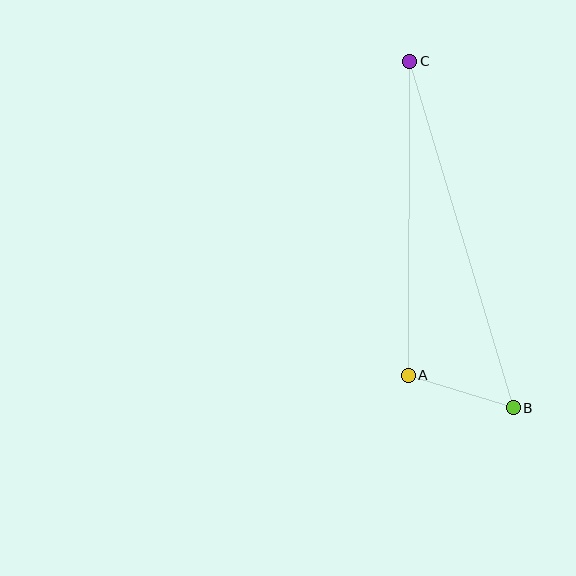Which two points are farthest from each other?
Points B and C are farthest from each other.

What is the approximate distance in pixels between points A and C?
The distance between A and C is approximately 314 pixels.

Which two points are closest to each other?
Points A and B are closest to each other.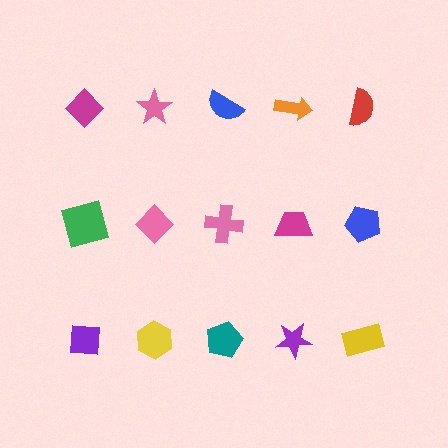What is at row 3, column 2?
A yellow hexagon.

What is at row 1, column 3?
A blue semicircle.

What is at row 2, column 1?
A green square.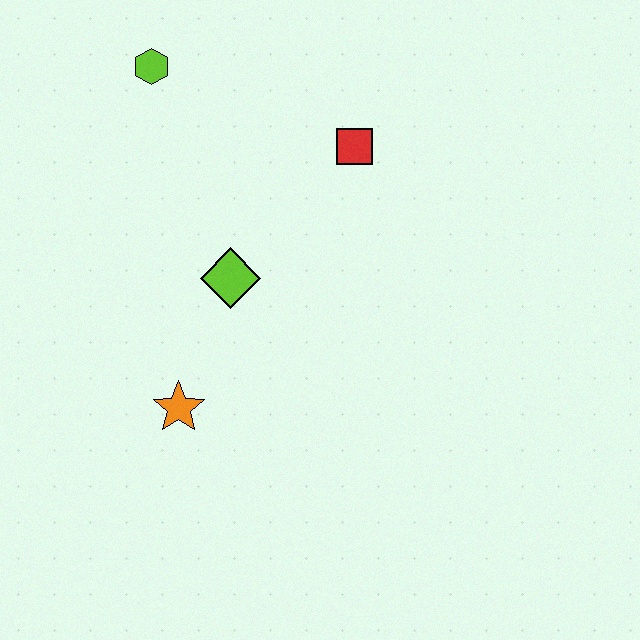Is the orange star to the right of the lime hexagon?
Yes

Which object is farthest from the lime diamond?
The lime hexagon is farthest from the lime diamond.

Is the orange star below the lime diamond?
Yes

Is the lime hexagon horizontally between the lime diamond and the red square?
No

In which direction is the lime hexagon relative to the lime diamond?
The lime hexagon is above the lime diamond.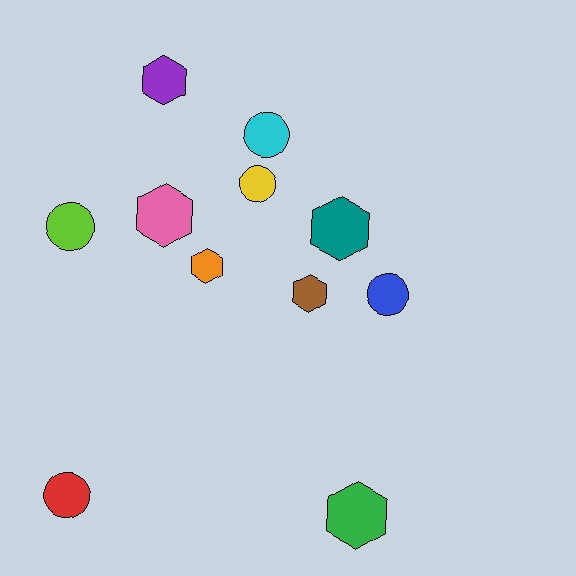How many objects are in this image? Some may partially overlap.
There are 11 objects.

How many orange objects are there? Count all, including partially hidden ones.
There is 1 orange object.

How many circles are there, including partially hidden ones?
There are 5 circles.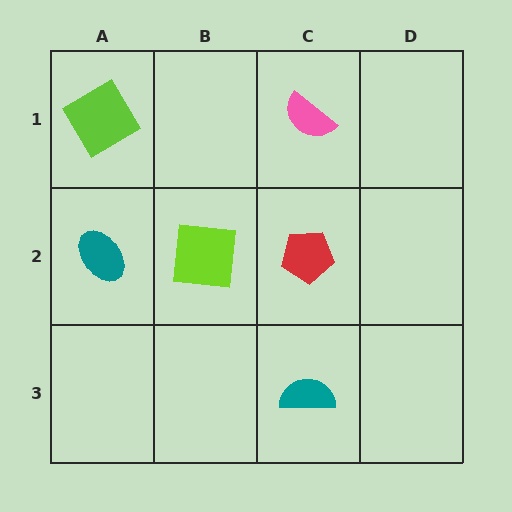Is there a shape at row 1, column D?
No, that cell is empty.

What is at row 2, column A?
A teal ellipse.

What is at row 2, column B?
A lime square.